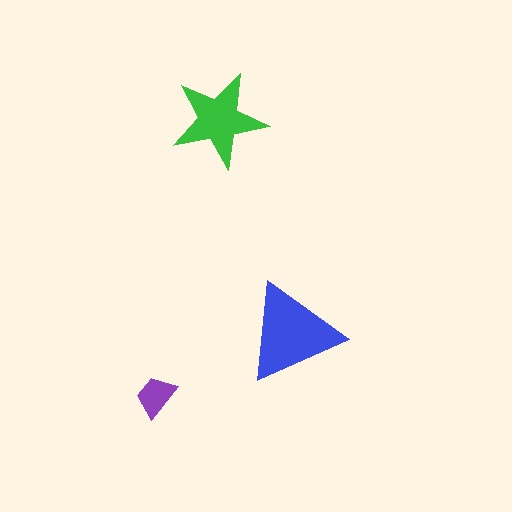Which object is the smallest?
The purple trapezoid.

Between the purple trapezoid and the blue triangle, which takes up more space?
The blue triangle.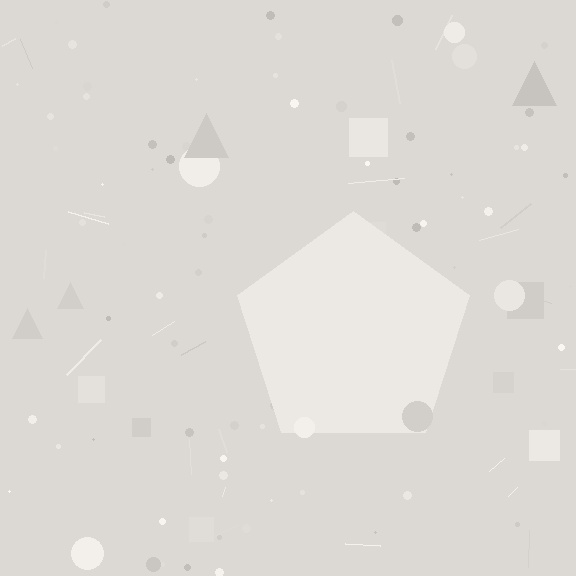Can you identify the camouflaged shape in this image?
The camouflaged shape is a pentagon.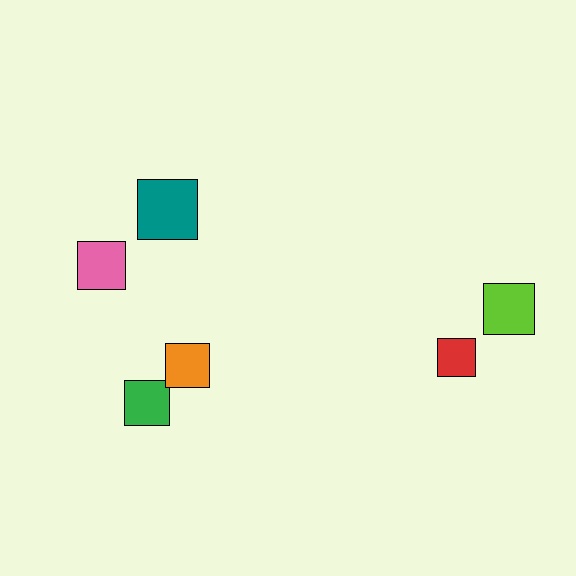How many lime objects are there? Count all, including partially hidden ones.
There is 1 lime object.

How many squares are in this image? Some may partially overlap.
There are 6 squares.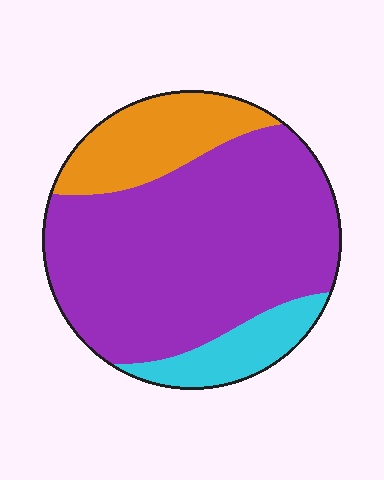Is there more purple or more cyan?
Purple.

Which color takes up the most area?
Purple, at roughly 70%.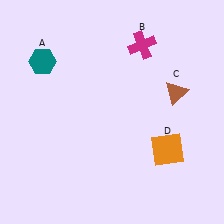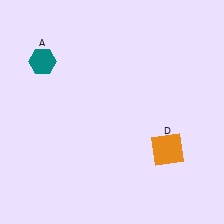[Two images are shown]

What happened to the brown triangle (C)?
The brown triangle (C) was removed in Image 2. It was in the top-right area of Image 1.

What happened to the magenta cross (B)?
The magenta cross (B) was removed in Image 2. It was in the top-right area of Image 1.